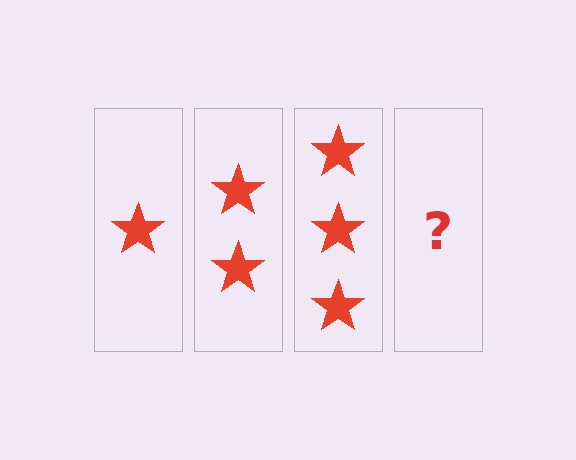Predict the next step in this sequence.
The next step is 4 stars.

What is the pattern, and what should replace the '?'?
The pattern is that each step adds one more star. The '?' should be 4 stars.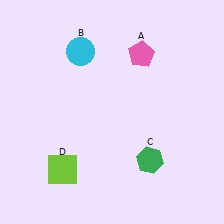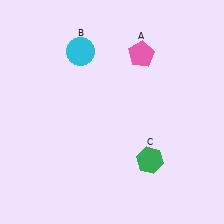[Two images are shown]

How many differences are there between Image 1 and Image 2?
There is 1 difference between the two images.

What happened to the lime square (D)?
The lime square (D) was removed in Image 2. It was in the bottom-left area of Image 1.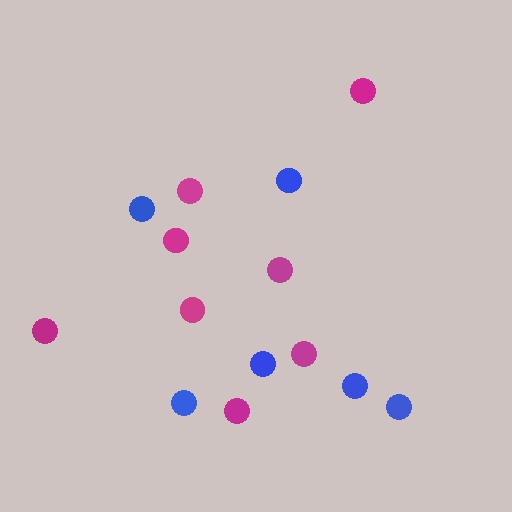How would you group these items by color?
There are 2 groups: one group of blue circles (6) and one group of magenta circles (8).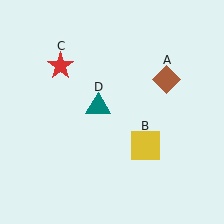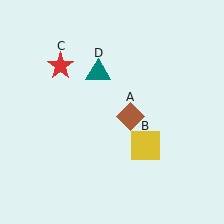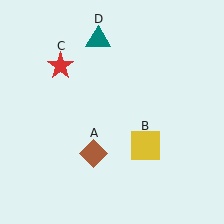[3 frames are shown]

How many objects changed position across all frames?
2 objects changed position: brown diamond (object A), teal triangle (object D).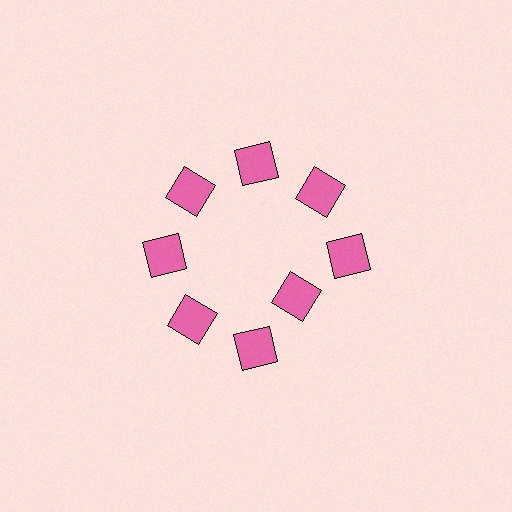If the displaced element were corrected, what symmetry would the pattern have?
It would have 8-fold rotational symmetry — the pattern would map onto itself every 45 degrees.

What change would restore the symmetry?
The symmetry would be restored by moving it outward, back onto the ring so that all 8 squares sit at equal angles and equal distance from the center.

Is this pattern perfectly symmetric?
No. The 8 pink squares are arranged in a ring, but one element near the 4 o'clock position is pulled inward toward the center, breaking the 8-fold rotational symmetry.